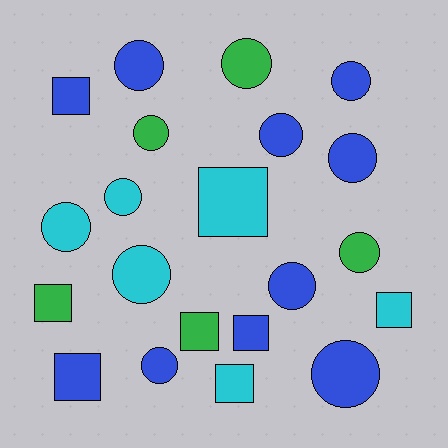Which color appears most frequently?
Blue, with 10 objects.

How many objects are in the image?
There are 21 objects.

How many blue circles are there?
There are 7 blue circles.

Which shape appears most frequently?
Circle, with 13 objects.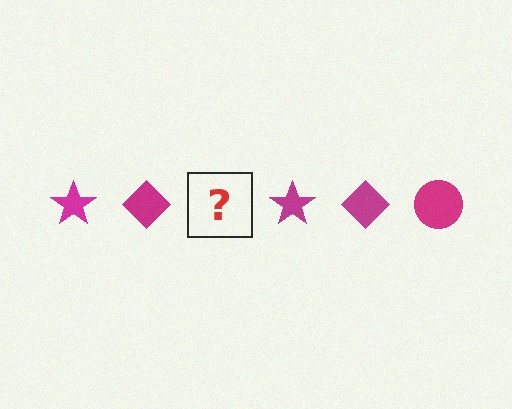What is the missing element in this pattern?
The missing element is a magenta circle.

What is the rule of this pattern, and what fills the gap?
The rule is that the pattern cycles through star, diamond, circle shapes in magenta. The gap should be filled with a magenta circle.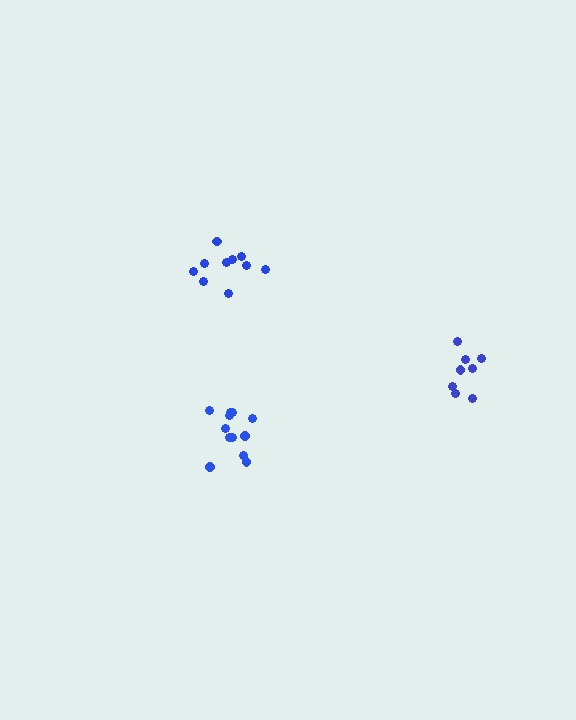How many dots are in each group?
Group 1: 12 dots, Group 2: 10 dots, Group 3: 8 dots (30 total).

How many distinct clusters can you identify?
There are 3 distinct clusters.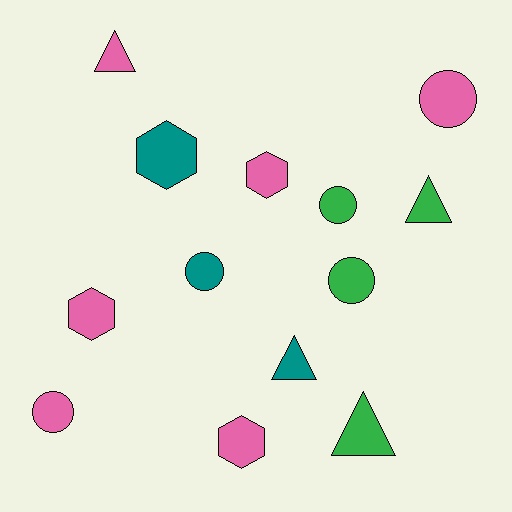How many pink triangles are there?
There is 1 pink triangle.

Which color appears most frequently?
Pink, with 6 objects.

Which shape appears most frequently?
Circle, with 5 objects.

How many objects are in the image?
There are 13 objects.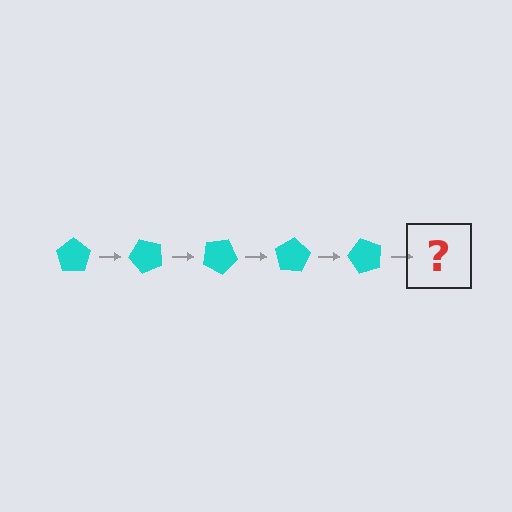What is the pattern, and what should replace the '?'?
The pattern is that the pentagon rotates 50 degrees each step. The '?' should be a cyan pentagon rotated 250 degrees.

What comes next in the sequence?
The next element should be a cyan pentagon rotated 250 degrees.